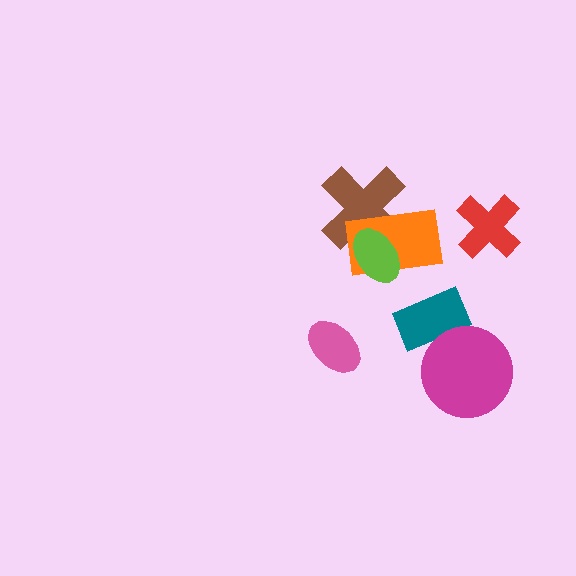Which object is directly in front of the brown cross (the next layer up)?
The orange rectangle is directly in front of the brown cross.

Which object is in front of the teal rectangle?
The magenta circle is in front of the teal rectangle.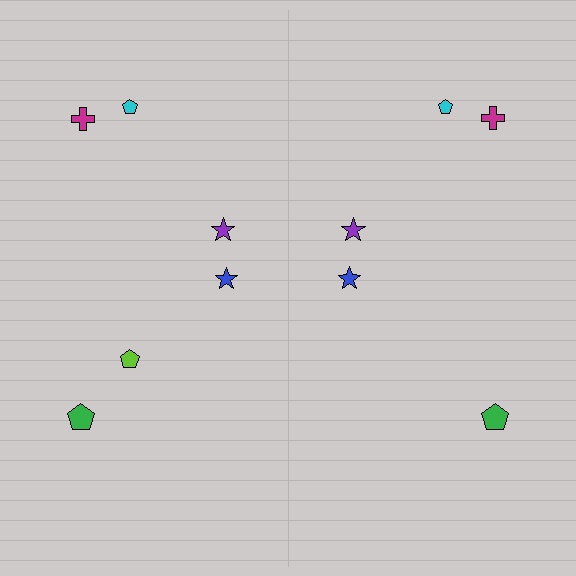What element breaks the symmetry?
A lime pentagon is missing from the right side.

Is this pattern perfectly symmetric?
No, the pattern is not perfectly symmetric. A lime pentagon is missing from the right side.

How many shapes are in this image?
There are 11 shapes in this image.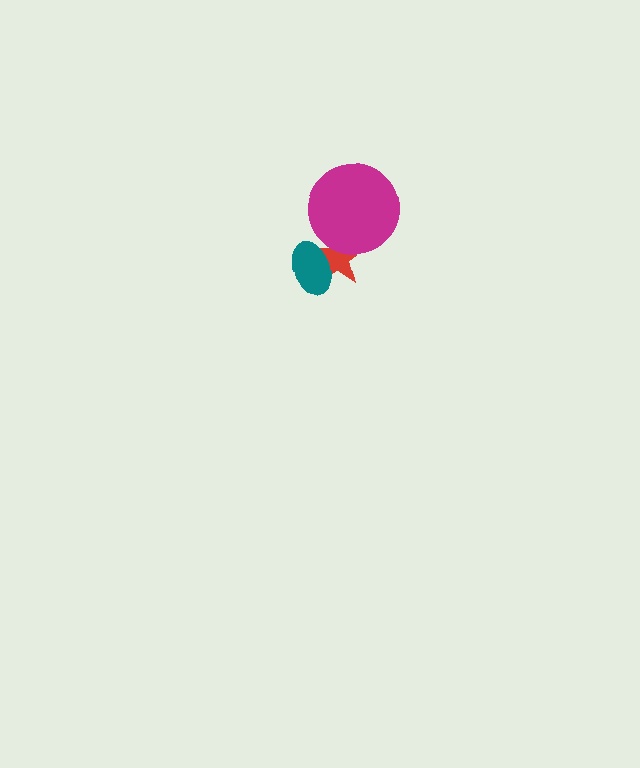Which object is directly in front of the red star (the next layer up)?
The teal ellipse is directly in front of the red star.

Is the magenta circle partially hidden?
No, no other shape covers it.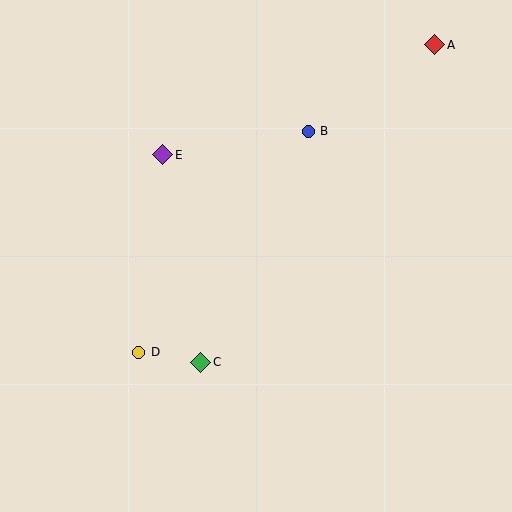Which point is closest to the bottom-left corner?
Point D is closest to the bottom-left corner.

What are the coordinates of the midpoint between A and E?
The midpoint between A and E is at (299, 100).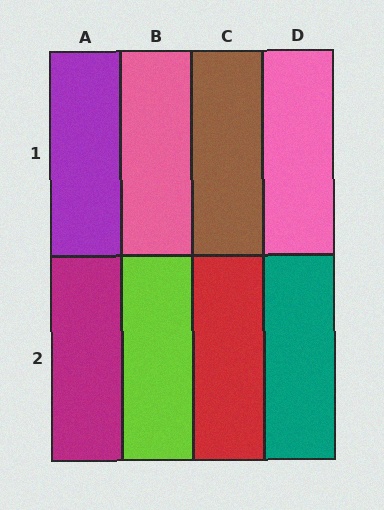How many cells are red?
1 cell is red.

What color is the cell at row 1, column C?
Brown.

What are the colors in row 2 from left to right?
Magenta, lime, red, teal.